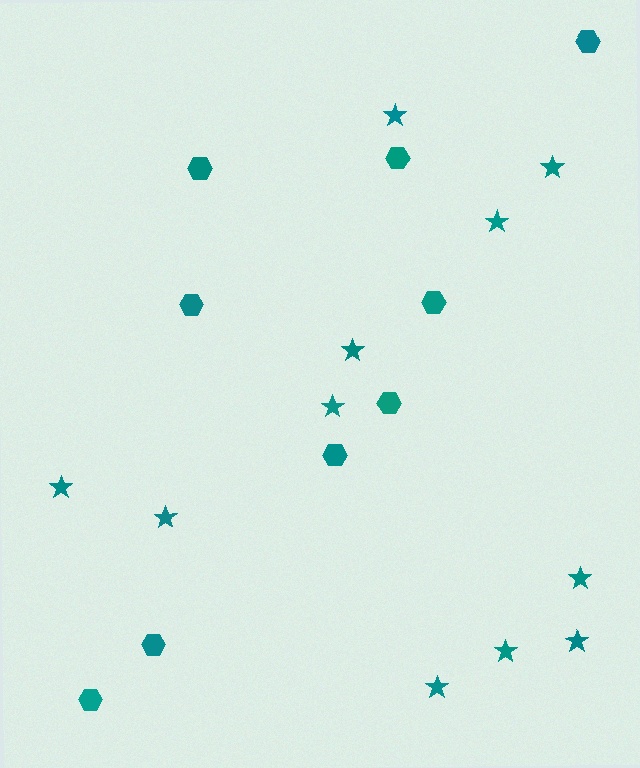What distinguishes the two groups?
There are 2 groups: one group of stars (11) and one group of hexagons (9).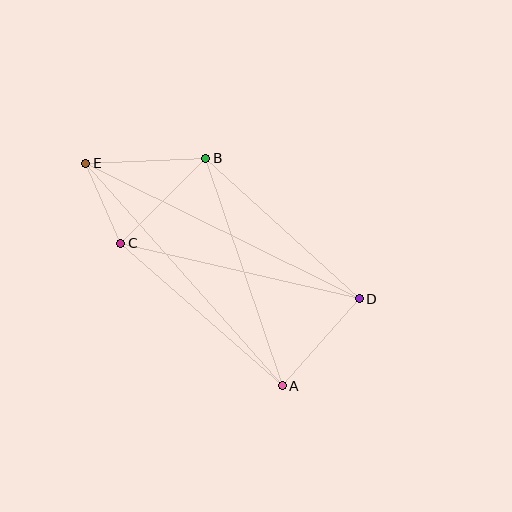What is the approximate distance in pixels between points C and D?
The distance between C and D is approximately 245 pixels.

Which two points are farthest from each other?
Points D and E are farthest from each other.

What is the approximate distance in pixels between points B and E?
The distance between B and E is approximately 120 pixels.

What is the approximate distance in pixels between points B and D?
The distance between B and D is approximately 208 pixels.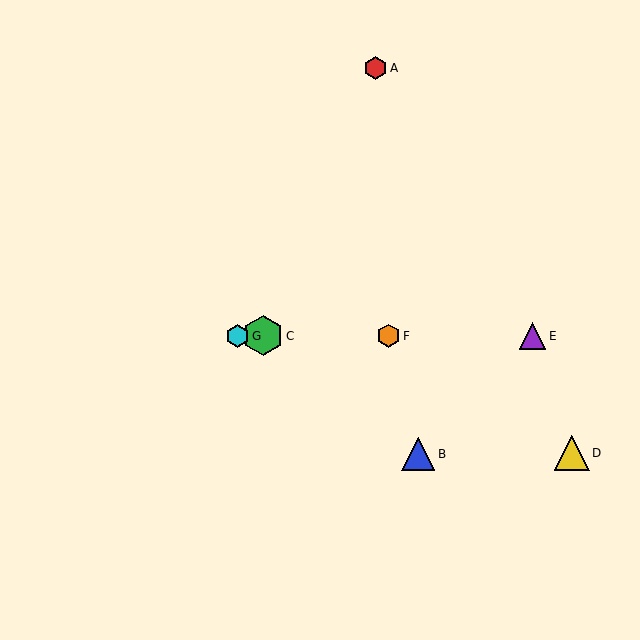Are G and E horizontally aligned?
Yes, both are at y≈336.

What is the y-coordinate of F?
Object F is at y≈336.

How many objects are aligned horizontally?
4 objects (C, E, F, G) are aligned horizontally.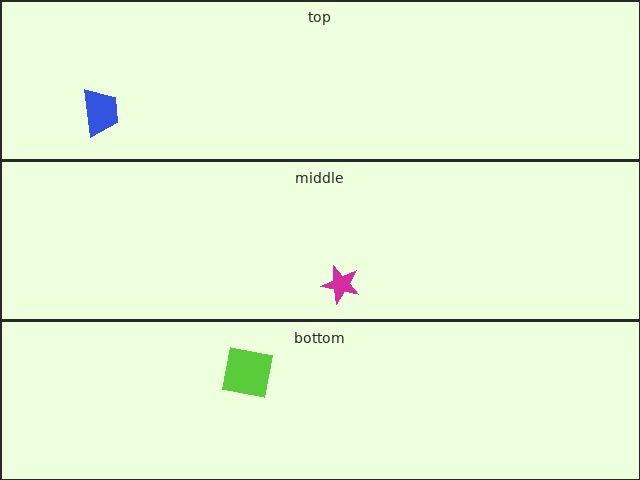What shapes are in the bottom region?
The lime square.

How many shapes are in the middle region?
1.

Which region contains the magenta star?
The middle region.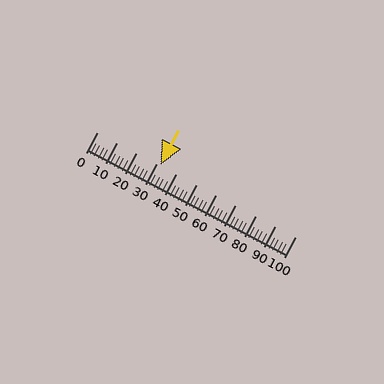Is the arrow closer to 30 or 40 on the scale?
The arrow is closer to 30.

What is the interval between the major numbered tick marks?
The major tick marks are spaced 10 units apart.